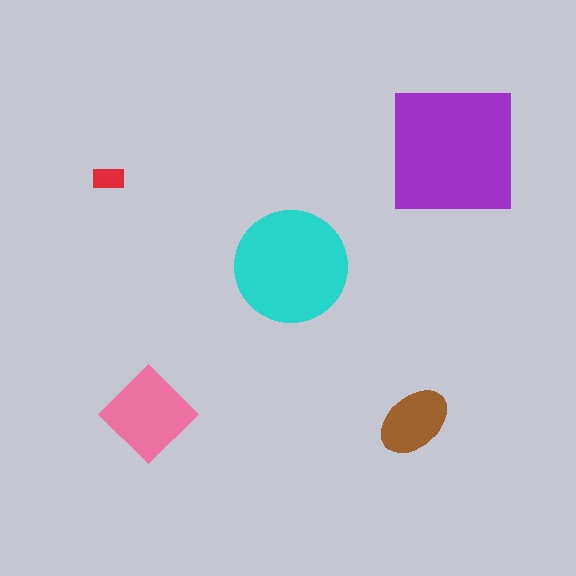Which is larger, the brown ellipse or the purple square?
The purple square.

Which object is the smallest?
The red rectangle.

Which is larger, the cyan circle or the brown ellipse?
The cyan circle.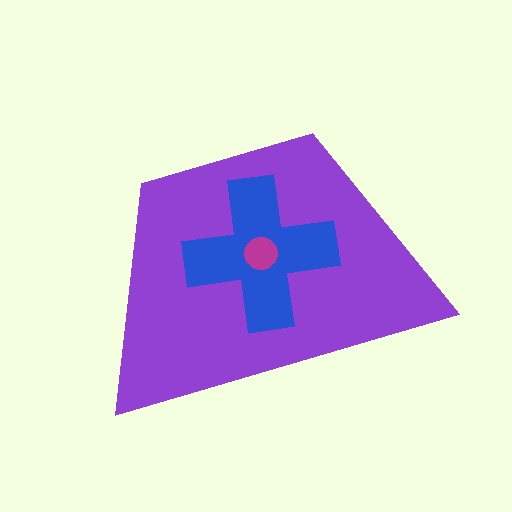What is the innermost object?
The magenta circle.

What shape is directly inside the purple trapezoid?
The blue cross.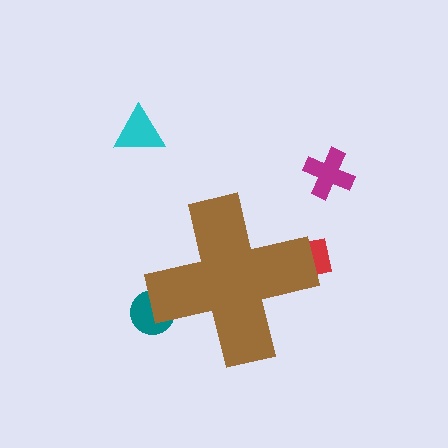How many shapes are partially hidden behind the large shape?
2 shapes are partially hidden.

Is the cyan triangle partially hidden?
No, the cyan triangle is fully visible.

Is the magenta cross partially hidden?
No, the magenta cross is fully visible.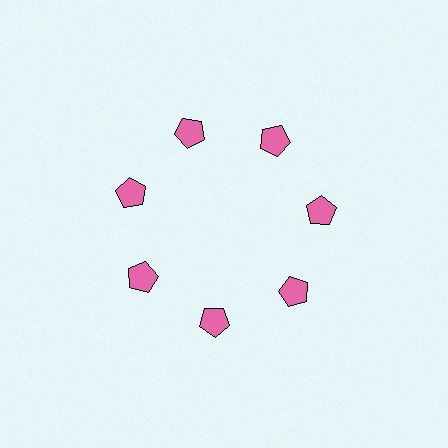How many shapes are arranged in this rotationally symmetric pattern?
There are 7 shapes, arranged in 7 groups of 1.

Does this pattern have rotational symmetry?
Yes, this pattern has 7-fold rotational symmetry. It looks the same after rotating 51 degrees around the center.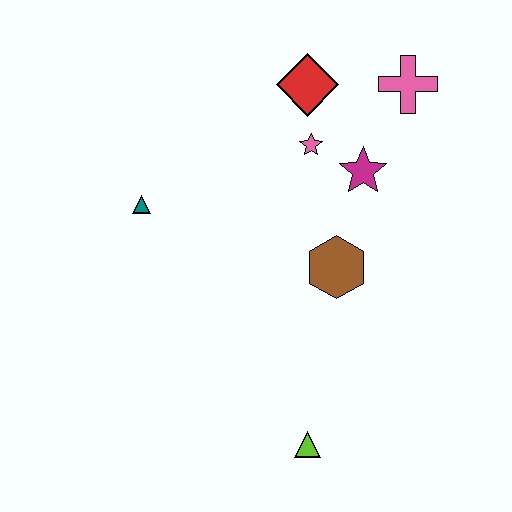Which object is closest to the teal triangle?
The pink star is closest to the teal triangle.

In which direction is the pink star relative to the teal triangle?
The pink star is to the right of the teal triangle.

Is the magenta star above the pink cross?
No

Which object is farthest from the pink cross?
The lime triangle is farthest from the pink cross.